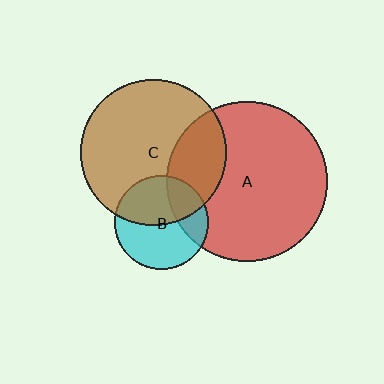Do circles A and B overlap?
Yes.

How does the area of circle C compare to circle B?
Approximately 2.4 times.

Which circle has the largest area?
Circle A (red).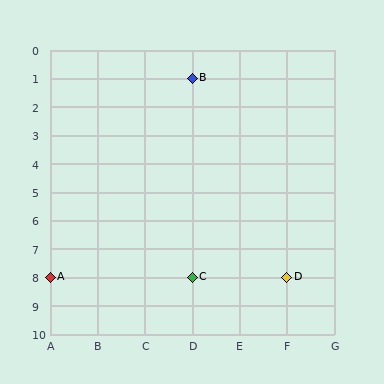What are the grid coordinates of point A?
Point A is at grid coordinates (A, 8).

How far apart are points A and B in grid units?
Points A and B are 3 columns and 7 rows apart (about 7.6 grid units diagonally).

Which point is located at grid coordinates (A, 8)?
Point A is at (A, 8).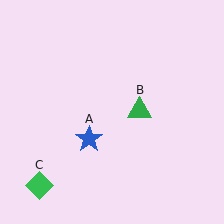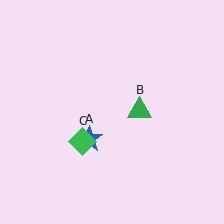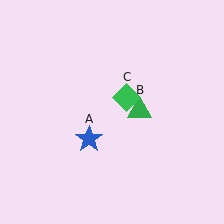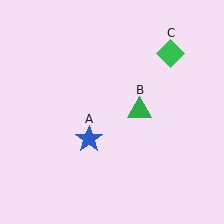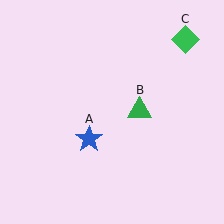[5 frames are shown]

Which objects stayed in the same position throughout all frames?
Blue star (object A) and green triangle (object B) remained stationary.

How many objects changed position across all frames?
1 object changed position: green diamond (object C).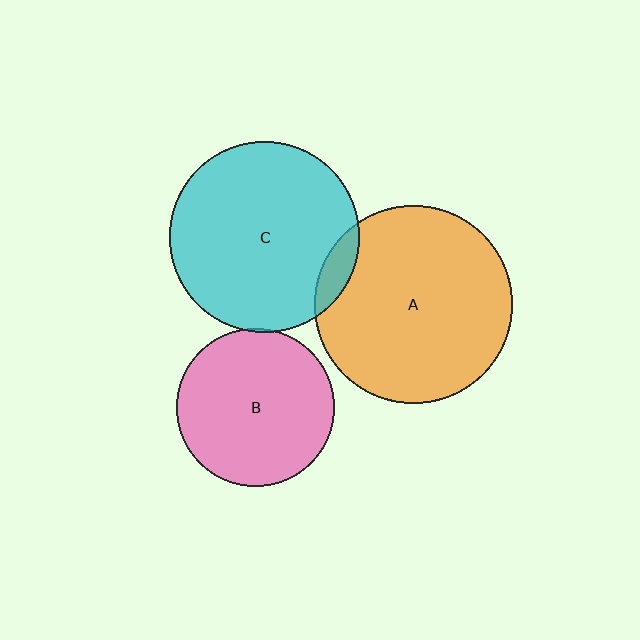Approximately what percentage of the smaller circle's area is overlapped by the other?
Approximately 5%.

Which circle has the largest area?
Circle A (orange).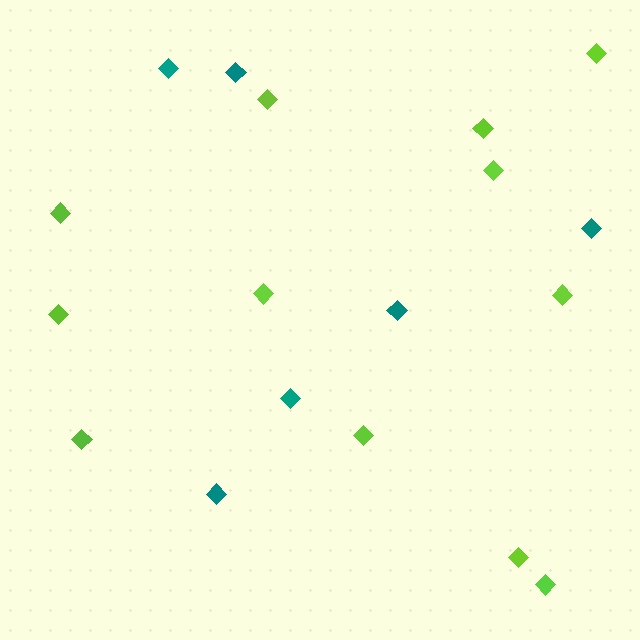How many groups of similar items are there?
There are 2 groups: one group of teal diamonds (6) and one group of lime diamonds (12).